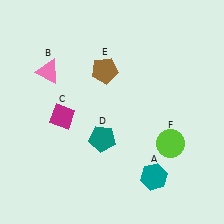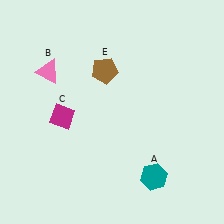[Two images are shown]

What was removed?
The lime circle (F), the teal pentagon (D) were removed in Image 2.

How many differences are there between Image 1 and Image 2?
There are 2 differences between the two images.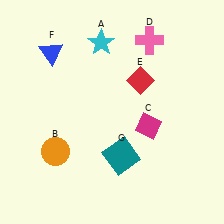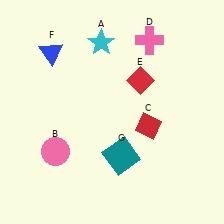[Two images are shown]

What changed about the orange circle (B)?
In Image 1, B is orange. In Image 2, it changed to pink.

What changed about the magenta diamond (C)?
In Image 1, C is magenta. In Image 2, it changed to red.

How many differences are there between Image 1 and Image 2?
There are 2 differences between the two images.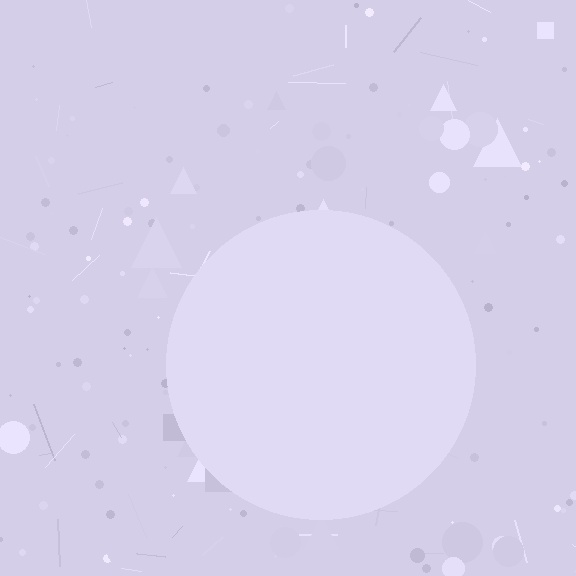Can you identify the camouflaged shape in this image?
The camouflaged shape is a circle.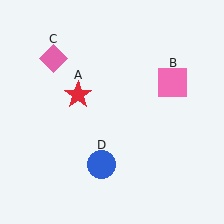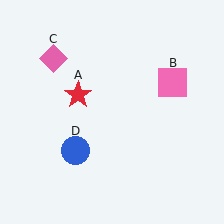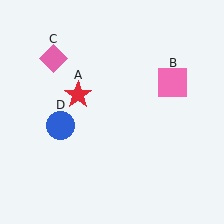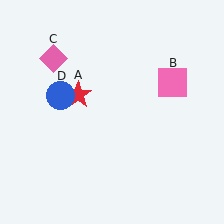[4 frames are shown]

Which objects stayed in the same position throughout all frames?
Red star (object A) and pink square (object B) and pink diamond (object C) remained stationary.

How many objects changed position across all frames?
1 object changed position: blue circle (object D).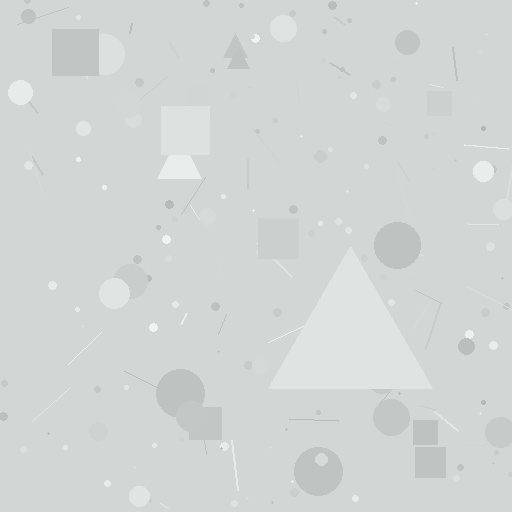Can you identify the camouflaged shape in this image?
The camouflaged shape is a triangle.